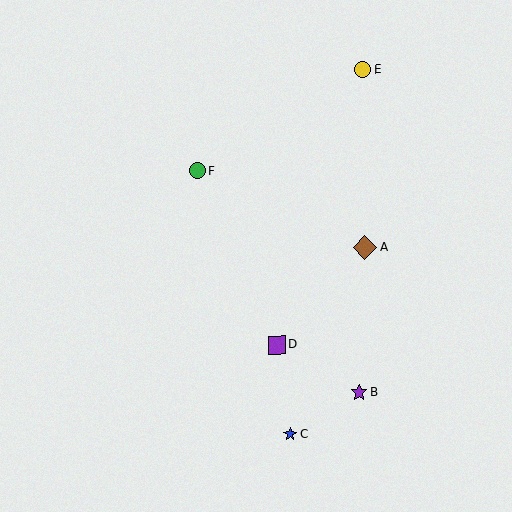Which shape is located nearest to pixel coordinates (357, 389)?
The purple star (labeled B) at (359, 392) is nearest to that location.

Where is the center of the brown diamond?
The center of the brown diamond is at (365, 247).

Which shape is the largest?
The brown diamond (labeled A) is the largest.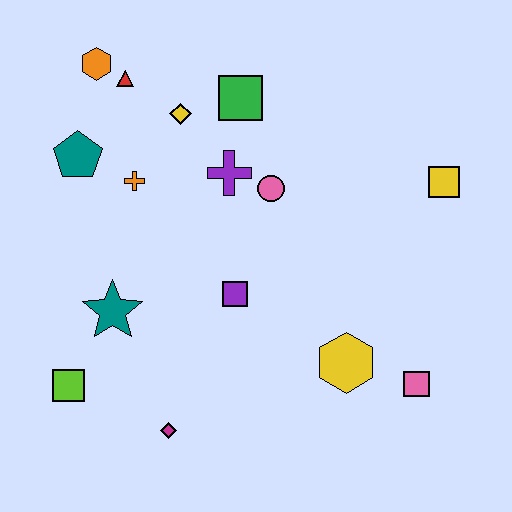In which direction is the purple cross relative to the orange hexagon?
The purple cross is to the right of the orange hexagon.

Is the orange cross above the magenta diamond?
Yes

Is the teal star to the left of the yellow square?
Yes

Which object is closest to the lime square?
The teal star is closest to the lime square.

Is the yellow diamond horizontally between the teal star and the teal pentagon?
No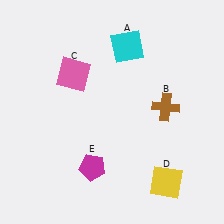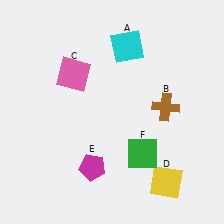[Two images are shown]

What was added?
A green square (F) was added in Image 2.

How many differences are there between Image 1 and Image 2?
There is 1 difference between the two images.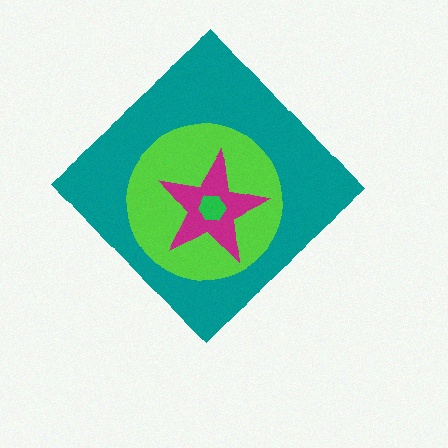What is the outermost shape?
The teal diamond.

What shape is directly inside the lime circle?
The magenta star.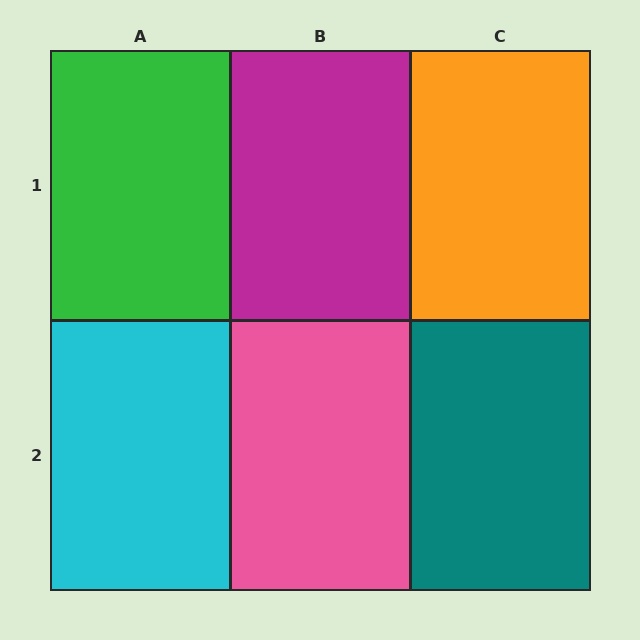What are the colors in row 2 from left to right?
Cyan, pink, teal.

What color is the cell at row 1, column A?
Green.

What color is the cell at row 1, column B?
Magenta.